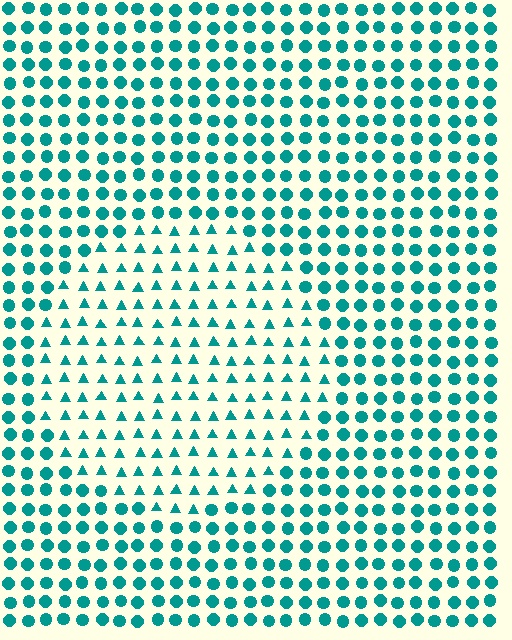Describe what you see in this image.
The image is filled with small teal elements arranged in a uniform grid. A circle-shaped region contains triangles, while the surrounding area contains circles. The boundary is defined purely by the change in element shape.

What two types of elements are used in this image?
The image uses triangles inside the circle region and circles outside it.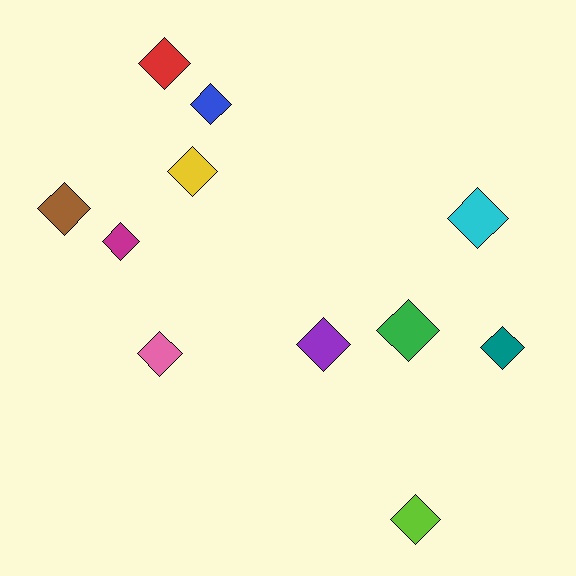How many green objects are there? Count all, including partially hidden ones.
There is 1 green object.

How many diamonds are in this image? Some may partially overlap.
There are 11 diamonds.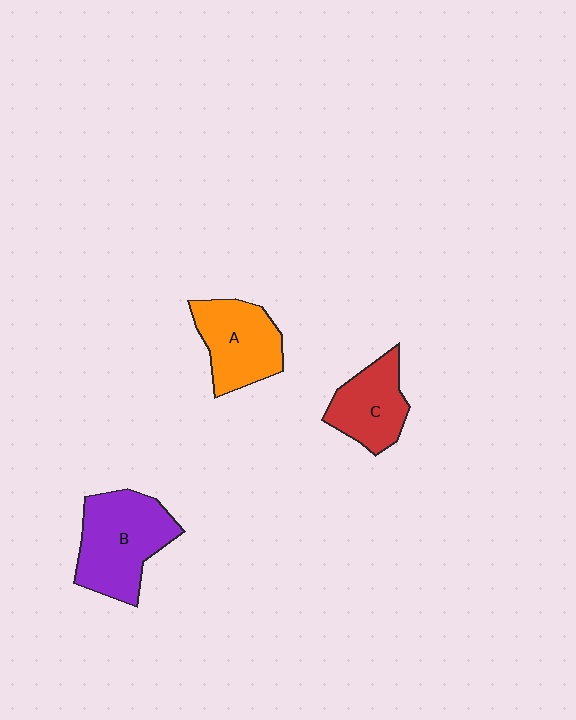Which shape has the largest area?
Shape B (purple).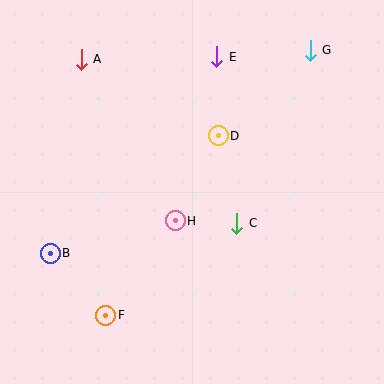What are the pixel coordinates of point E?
Point E is at (217, 57).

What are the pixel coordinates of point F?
Point F is at (106, 315).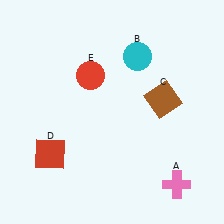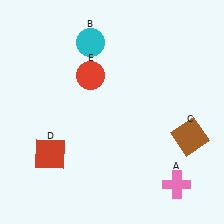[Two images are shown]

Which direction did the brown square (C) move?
The brown square (C) moved down.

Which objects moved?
The objects that moved are: the cyan circle (B), the brown square (C).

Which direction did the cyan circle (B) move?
The cyan circle (B) moved left.